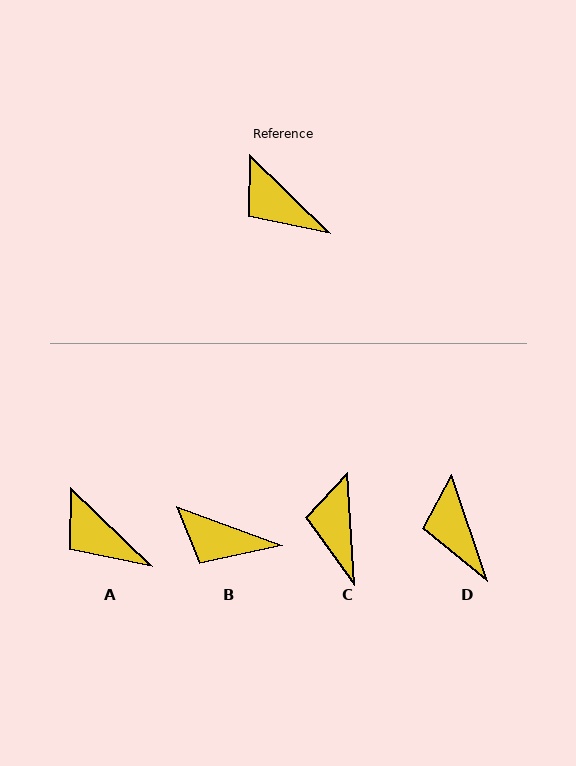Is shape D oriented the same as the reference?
No, it is off by about 27 degrees.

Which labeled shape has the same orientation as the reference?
A.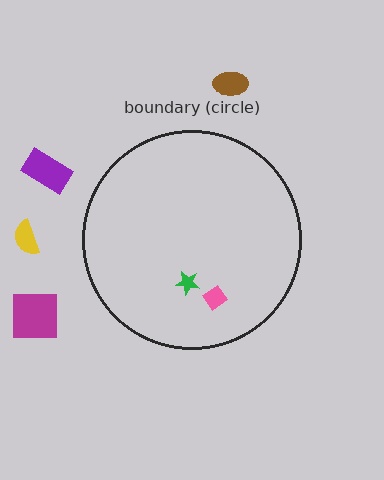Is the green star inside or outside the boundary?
Inside.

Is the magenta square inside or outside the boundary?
Outside.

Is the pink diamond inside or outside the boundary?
Inside.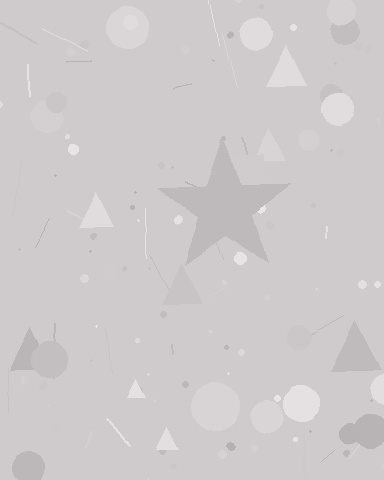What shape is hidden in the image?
A star is hidden in the image.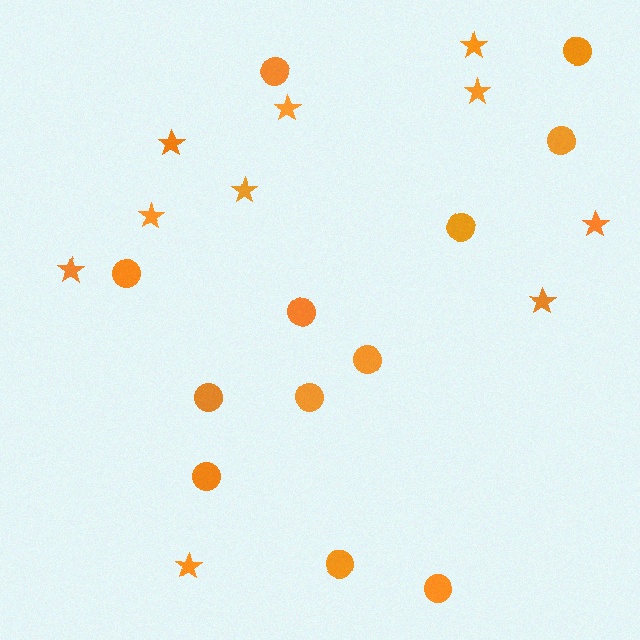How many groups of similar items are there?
There are 2 groups: one group of circles (12) and one group of stars (10).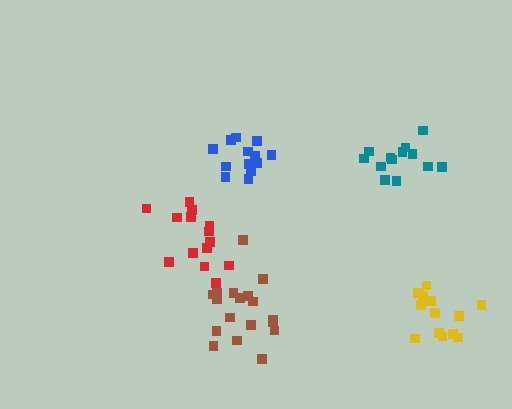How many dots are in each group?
Group 1: 18 dots, Group 2: 13 dots, Group 3: 13 dots, Group 4: 13 dots, Group 5: 14 dots (71 total).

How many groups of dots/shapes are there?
There are 5 groups.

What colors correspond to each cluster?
The clusters are colored: brown, yellow, blue, teal, red.